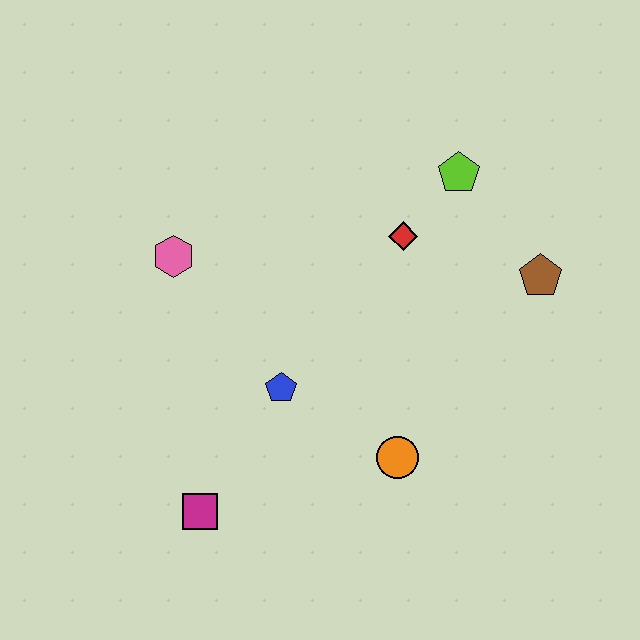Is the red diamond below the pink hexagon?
No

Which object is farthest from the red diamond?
The magenta square is farthest from the red diamond.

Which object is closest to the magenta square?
The blue pentagon is closest to the magenta square.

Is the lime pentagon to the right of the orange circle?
Yes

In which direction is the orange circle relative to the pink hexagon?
The orange circle is to the right of the pink hexagon.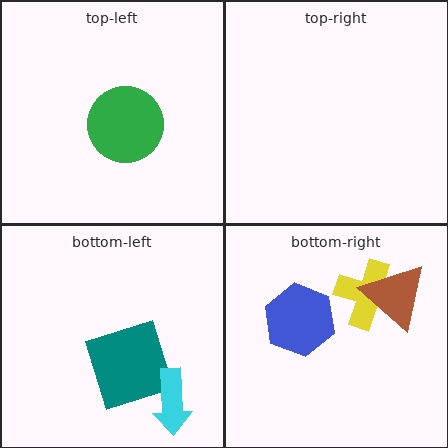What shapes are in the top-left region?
The green circle.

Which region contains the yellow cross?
The bottom-right region.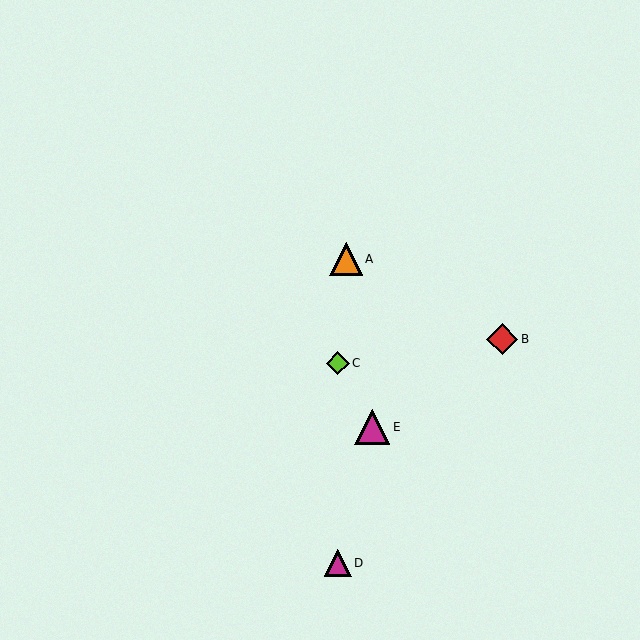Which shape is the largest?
The magenta triangle (labeled E) is the largest.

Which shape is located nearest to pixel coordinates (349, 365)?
The lime diamond (labeled C) at (338, 363) is nearest to that location.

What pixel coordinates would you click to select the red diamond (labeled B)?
Click at (502, 339) to select the red diamond B.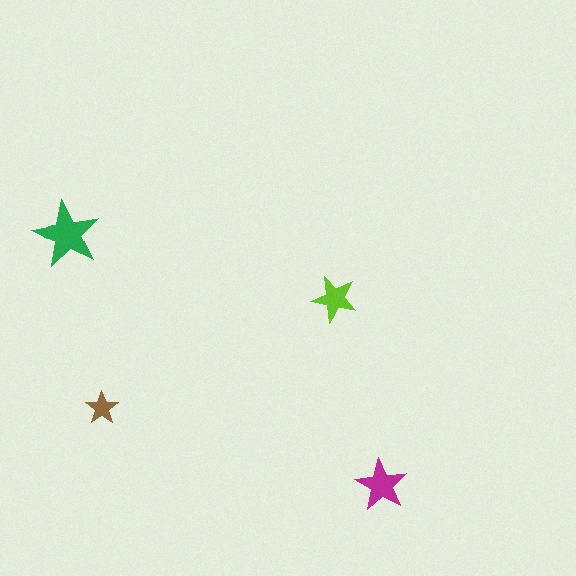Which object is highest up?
The green star is topmost.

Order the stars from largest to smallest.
the green one, the magenta one, the lime one, the brown one.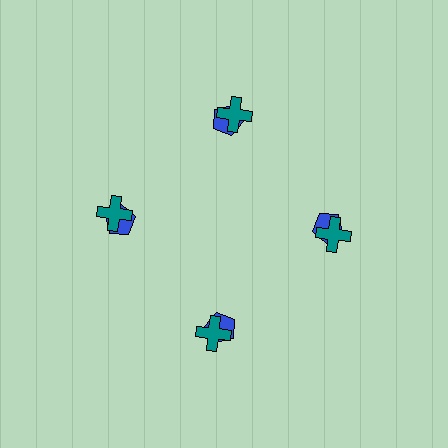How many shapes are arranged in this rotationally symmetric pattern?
There are 8 shapes, arranged in 4 groups of 2.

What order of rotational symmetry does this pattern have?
This pattern has 4-fold rotational symmetry.